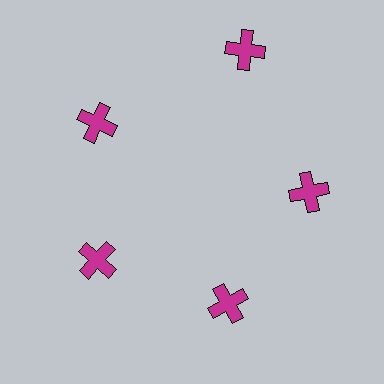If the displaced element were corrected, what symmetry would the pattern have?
It would have 5-fold rotational symmetry — the pattern would map onto itself every 72 degrees.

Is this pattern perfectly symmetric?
No. The 5 magenta crosses are arranged in a ring, but one element near the 1 o'clock position is pushed outward from the center, breaking the 5-fold rotational symmetry.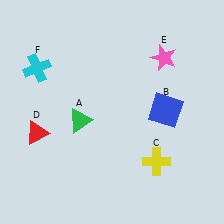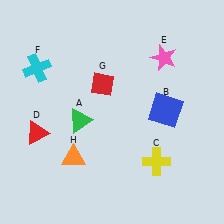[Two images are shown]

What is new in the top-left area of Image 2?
A red diamond (G) was added in the top-left area of Image 2.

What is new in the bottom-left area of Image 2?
An orange triangle (H) was added in the bottom-left area of Image 2.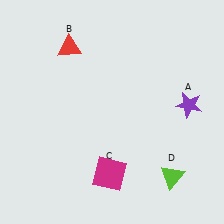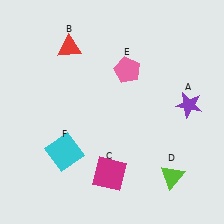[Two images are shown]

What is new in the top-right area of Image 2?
A pink pentagon (E) was added in the top-right area of Image 2.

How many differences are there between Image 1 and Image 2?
There are 2 differences between the two images.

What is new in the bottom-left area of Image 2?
A cyan square (F) was added in the bottom-left area of Image 2.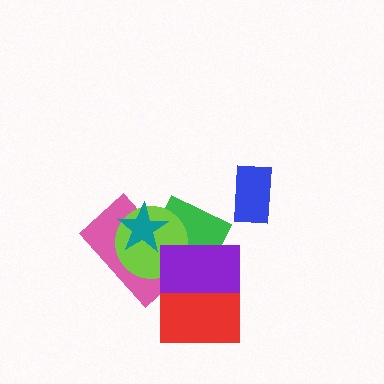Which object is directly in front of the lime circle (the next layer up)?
The purple rectangle is directly in front of the lime circle.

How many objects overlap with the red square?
2 objects overlap with the red square.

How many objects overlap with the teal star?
3 objects overlap with the teal star.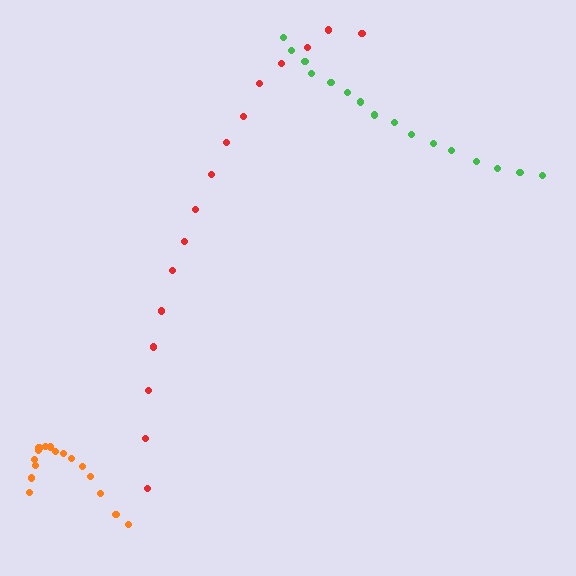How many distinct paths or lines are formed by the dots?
There are 3 distinct paths.